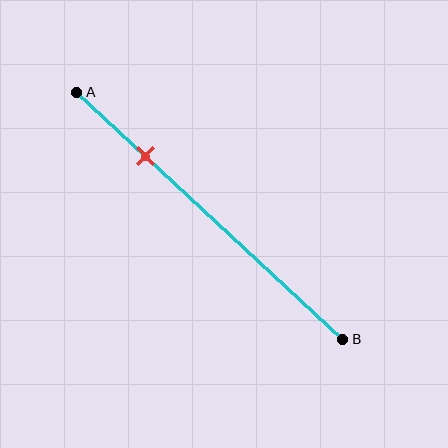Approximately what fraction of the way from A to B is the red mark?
The red mark is approximately 25% of the way from A to B.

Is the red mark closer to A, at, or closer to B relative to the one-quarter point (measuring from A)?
The red mark is approximately at the one-quarter point of segment AB.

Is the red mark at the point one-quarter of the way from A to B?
Yes, the mark is approximately at the one-quarter point.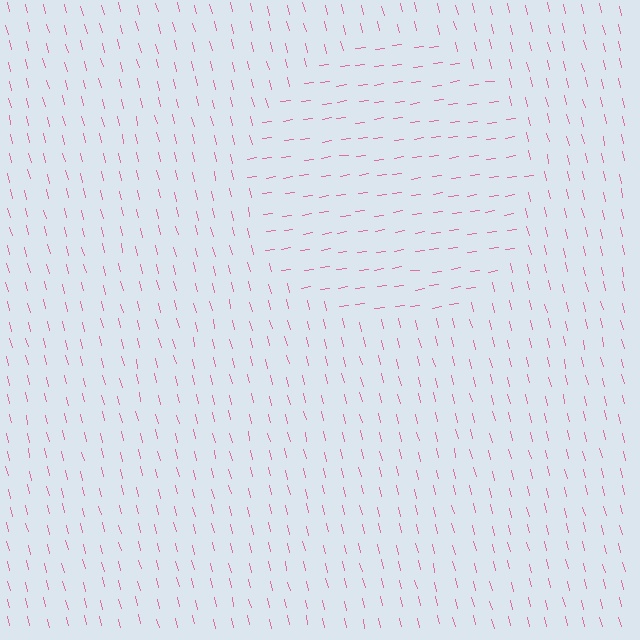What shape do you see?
I see a circle.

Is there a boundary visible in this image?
Yes, there is a texture boundary formed by a change in line orientation.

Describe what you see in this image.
The image is filled with small pink line segments. A circle region in the image has lines oriented differently from the surrounding lines, creating a visible texture boundary.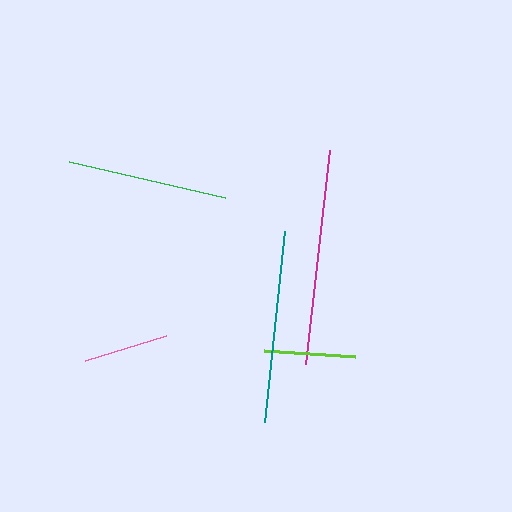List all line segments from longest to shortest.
From longest to shortest: magenta, teal, green, lime, pink.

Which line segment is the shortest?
The pink line is the shortest at approximately 84 pixels.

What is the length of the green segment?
The green segment is approximately 159 pixels long.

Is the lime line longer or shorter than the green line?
The green line is longer than the lime line.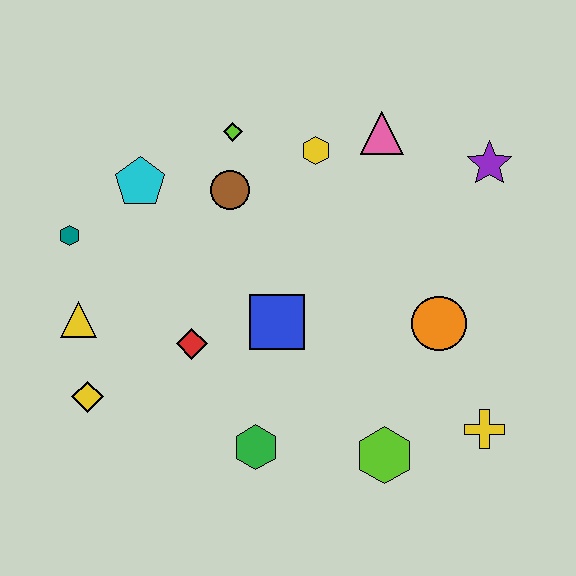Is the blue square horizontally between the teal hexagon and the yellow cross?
Yes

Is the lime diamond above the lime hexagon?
Yes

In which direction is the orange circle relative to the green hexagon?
The orange circle is to the right of the green hexagon.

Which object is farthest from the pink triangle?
The yellow diamond is farthest from the pink triangle.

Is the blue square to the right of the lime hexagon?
No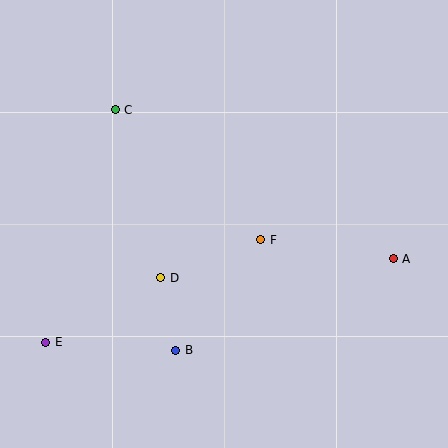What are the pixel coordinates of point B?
Point B is at (176, 350).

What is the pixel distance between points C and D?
The distance between C and D is 174 pixels.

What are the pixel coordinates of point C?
Point C is at (115, 110).